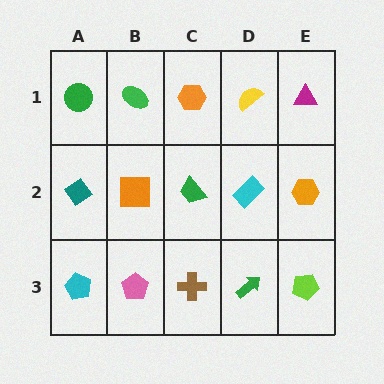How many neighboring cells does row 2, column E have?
3.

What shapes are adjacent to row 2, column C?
An orange hexagon (row 1, column C), a brown cross (row 3, column C), an orange square (row 2, column B), a cyan rectangle (row 2, column D).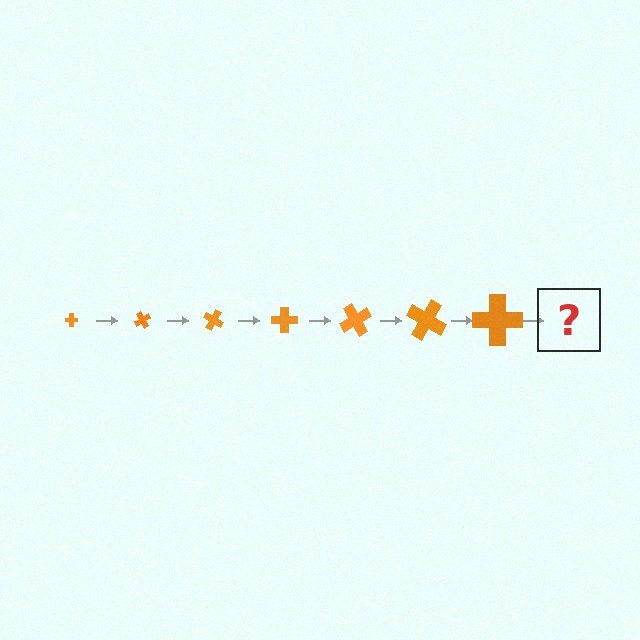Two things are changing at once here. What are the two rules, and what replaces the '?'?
The two rules are that the cross grows larger each step and it rotates 60 degrees each step. The '?' should be a cross, larger than the previous one and rotated 420 degrees from the start.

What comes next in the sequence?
The next element should be a cross, larger than the previous one and rotated 420 degrees from the start.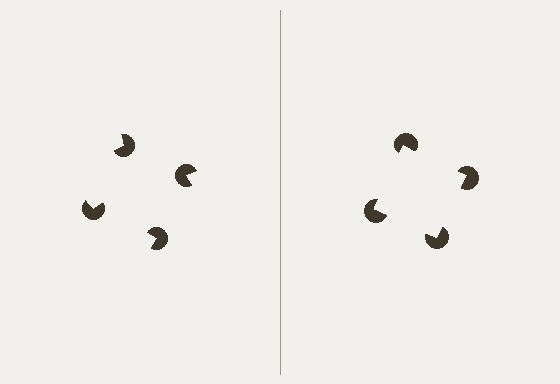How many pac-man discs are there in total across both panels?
8 — 4 on each side.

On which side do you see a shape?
An illusory square appears on the right side. On the left side the wedge cuts are rotated, so no coherent shape forms.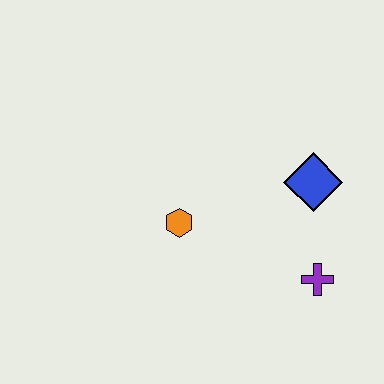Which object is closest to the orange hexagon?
The blue diamond is closest to the orange hexagon.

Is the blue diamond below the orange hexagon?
No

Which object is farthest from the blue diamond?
The orange hexagon is farthest from the blue diamond.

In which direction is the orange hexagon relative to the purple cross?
The orange hexagon is to the left of the purple cross.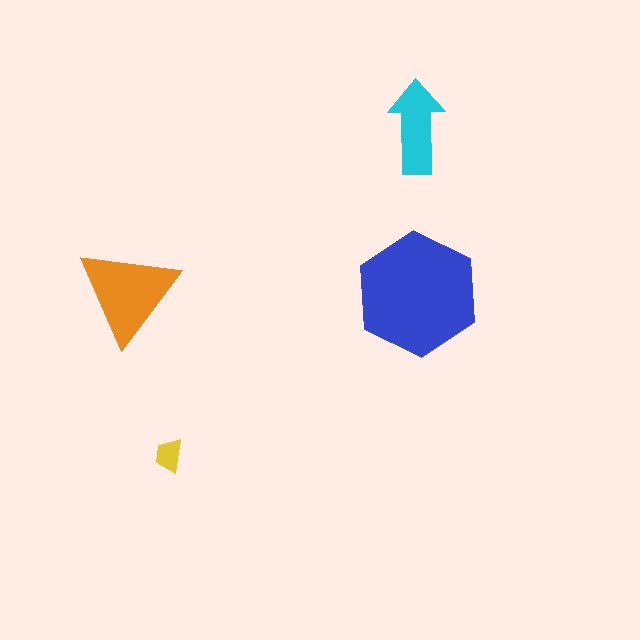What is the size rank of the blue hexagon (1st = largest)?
1st.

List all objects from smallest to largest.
The yellow trapezoid, the cyan arrow, the orange triangle, the blue hexagon.